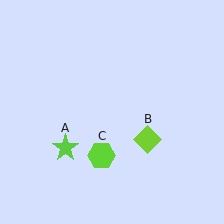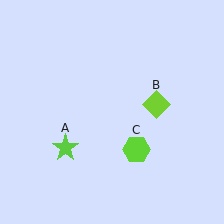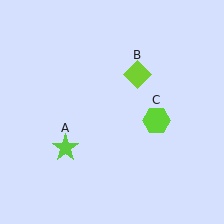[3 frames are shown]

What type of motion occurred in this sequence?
The lime diamond (object B), lime hexagon (object C) rotated counterclockwise around the center of the scene.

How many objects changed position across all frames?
2 objects changed position: lime diamond (object B), lime hexagon (object C).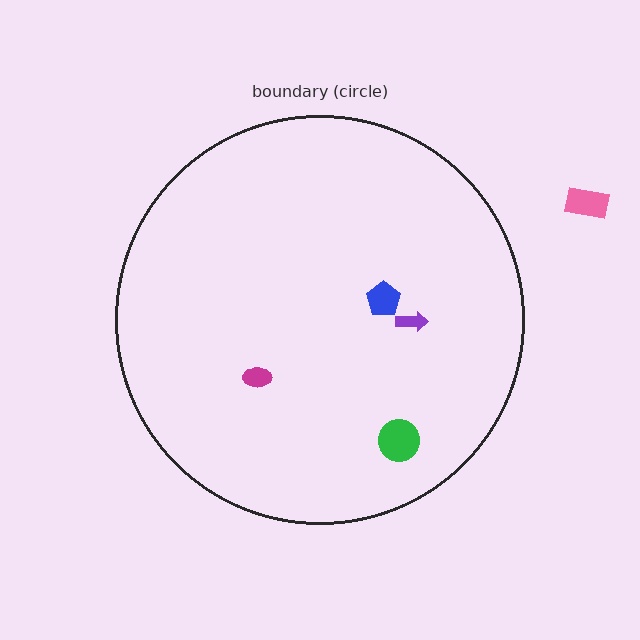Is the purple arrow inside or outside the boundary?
Inside.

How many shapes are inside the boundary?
4 inside, 1 outside.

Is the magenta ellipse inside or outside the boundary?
Inside.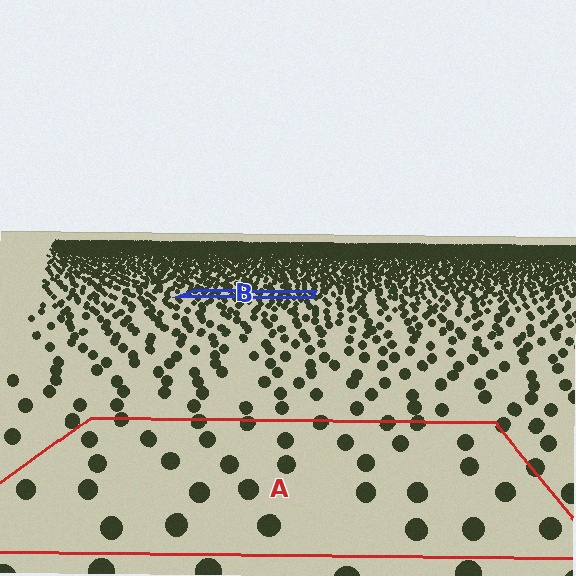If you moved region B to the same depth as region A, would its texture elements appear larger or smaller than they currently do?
They would appear larger. At a closer depth, the same texture elements are projected at a bigger on-screen size.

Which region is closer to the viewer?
Region A is closer. The texture elements there are larger and more spread out.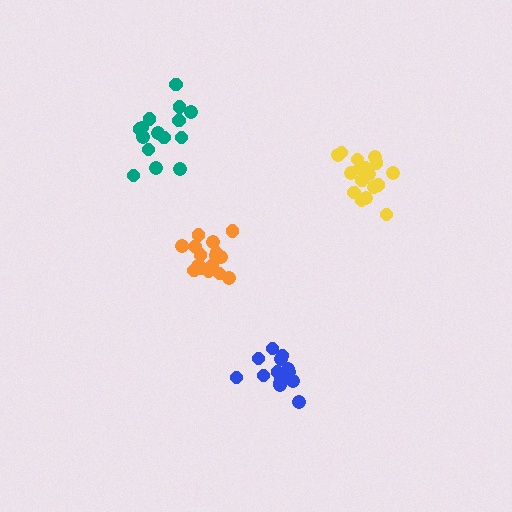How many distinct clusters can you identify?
There are 4 distinct clusters.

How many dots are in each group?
Group 1: 15 dots, Group 2: 18 dots, Group 3: 15 dots, Group 4: 16 dots (64 total).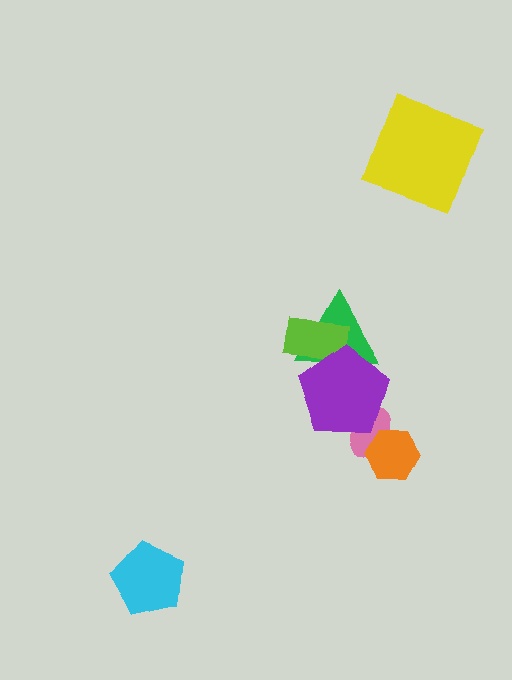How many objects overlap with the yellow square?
0 objects overlap with the yellow square.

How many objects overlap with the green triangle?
2 objects overlap with the green triangle.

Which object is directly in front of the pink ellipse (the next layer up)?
The orange hexagon is directly in front of the pink ellipse.